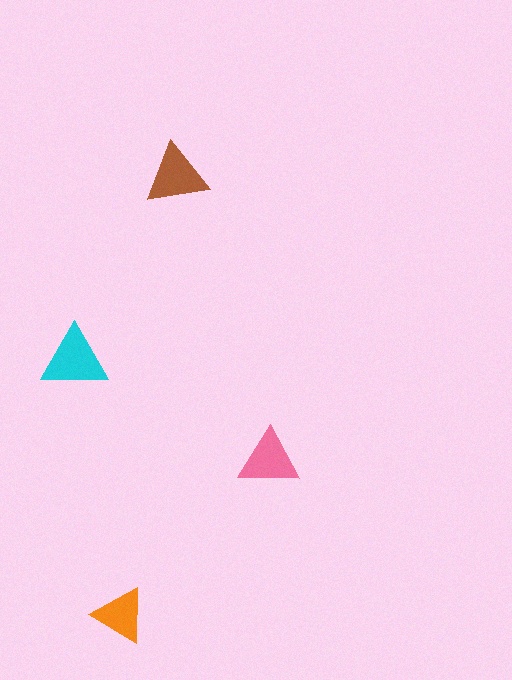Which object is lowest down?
The orange triangle is bottommost.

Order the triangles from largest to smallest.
the cyan one, the brown one, the pink one, the orange one.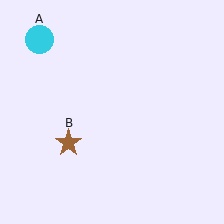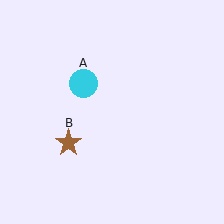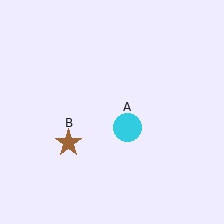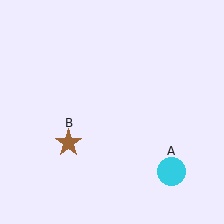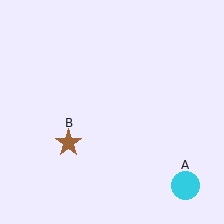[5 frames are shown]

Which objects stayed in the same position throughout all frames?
Brown star (object B) remained stationary.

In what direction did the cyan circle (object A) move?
The cyan circle (object A) moved down and to the right.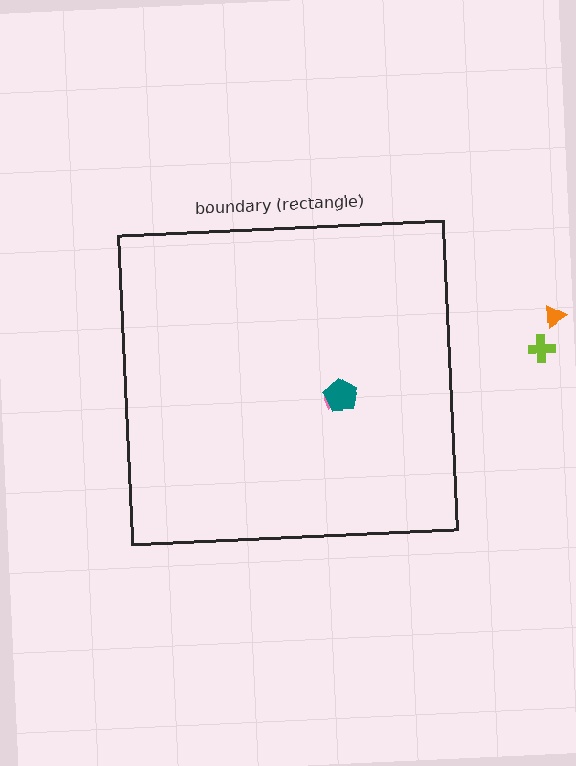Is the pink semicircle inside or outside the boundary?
Inside.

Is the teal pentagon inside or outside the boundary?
Inside.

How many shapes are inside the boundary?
2 inside, 2 outside.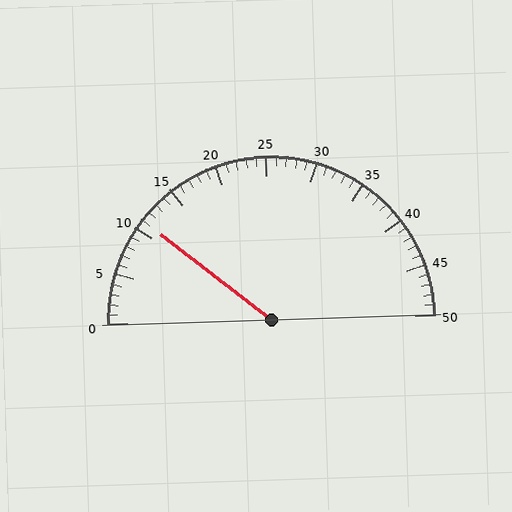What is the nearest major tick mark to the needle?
The nearest major tick mark is 10.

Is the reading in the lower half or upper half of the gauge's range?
The reading is in the lower half of the range (0 to 50).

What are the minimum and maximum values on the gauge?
The gauge ranges from 0 to 50.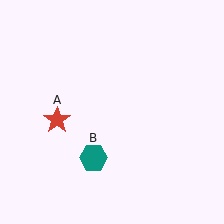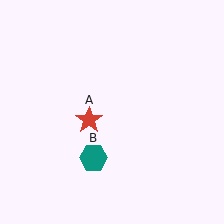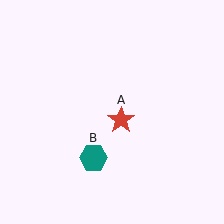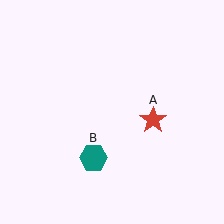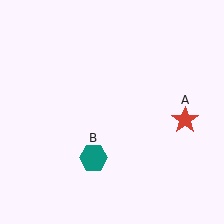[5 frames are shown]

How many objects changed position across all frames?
1 object changed position: red star (object A).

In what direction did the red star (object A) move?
The red star (object A) moved right.